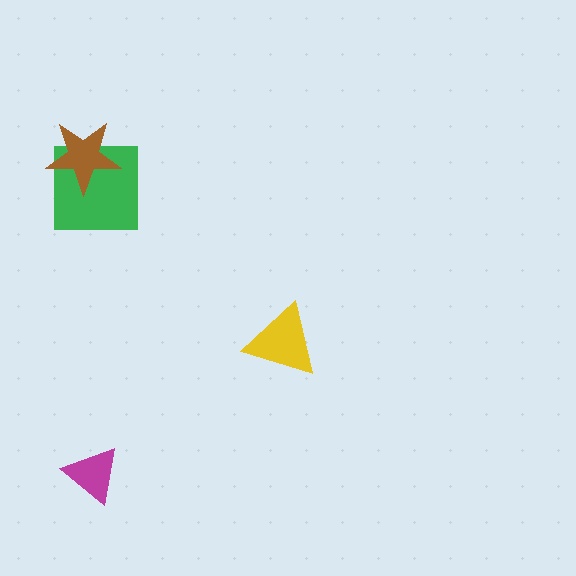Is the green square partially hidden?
Yes, it is partially covered by another shape.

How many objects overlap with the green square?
1 object overlaps with the green square.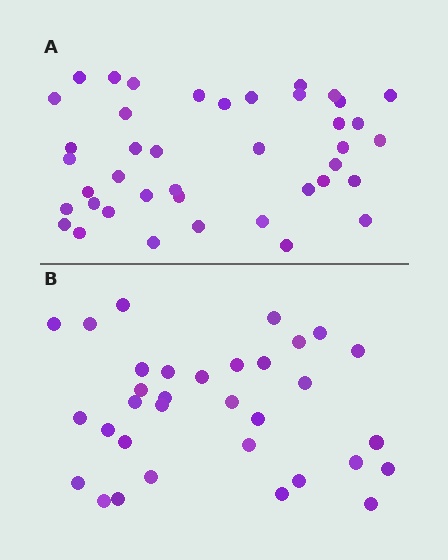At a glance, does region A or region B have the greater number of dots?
Region A (the top region) has more dots.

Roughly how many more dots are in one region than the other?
Region A has roughly 8 or so more dots than region B.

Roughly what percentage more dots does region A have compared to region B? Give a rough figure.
About 25% more.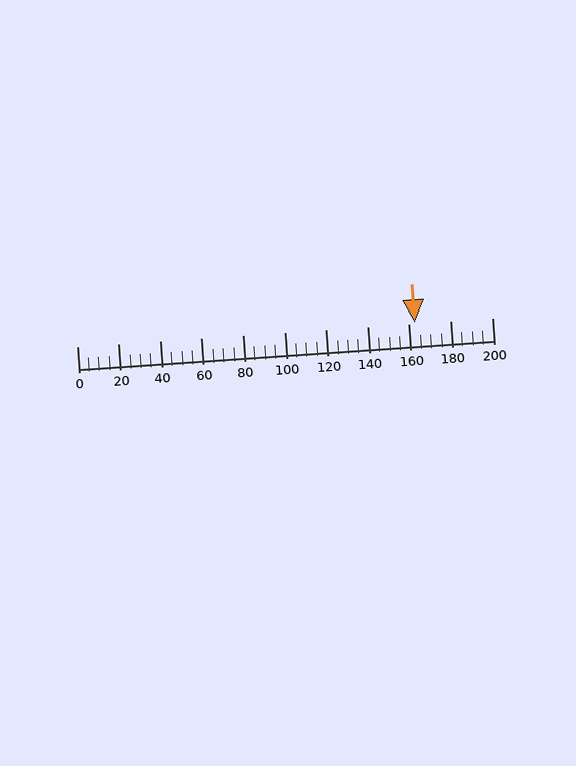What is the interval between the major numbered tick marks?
The major tick marks are spaced 20 units apart.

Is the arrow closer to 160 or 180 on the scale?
The arrow is closer to 160.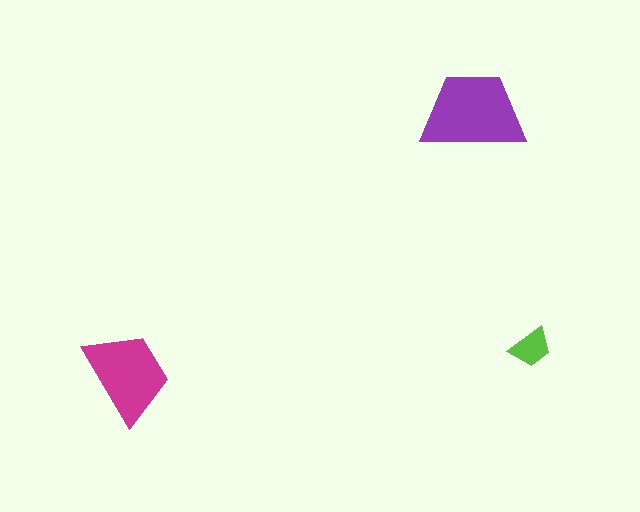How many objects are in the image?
There are 3 objects in the image.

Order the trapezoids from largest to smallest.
the purple one, the magenta one, the lime one.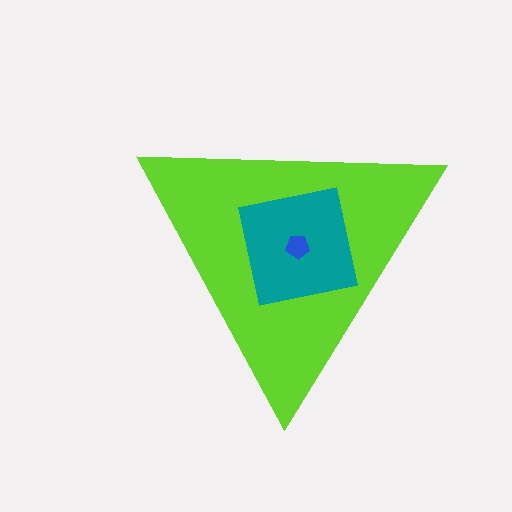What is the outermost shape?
The lime triangle.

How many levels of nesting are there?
3.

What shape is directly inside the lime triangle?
The teal square.